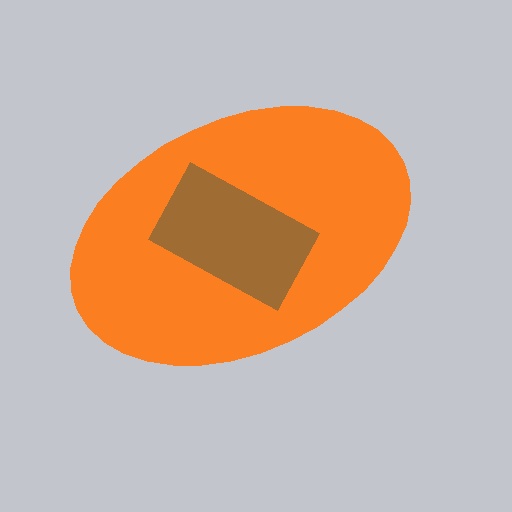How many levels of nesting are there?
2.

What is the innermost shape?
The brown rectangle.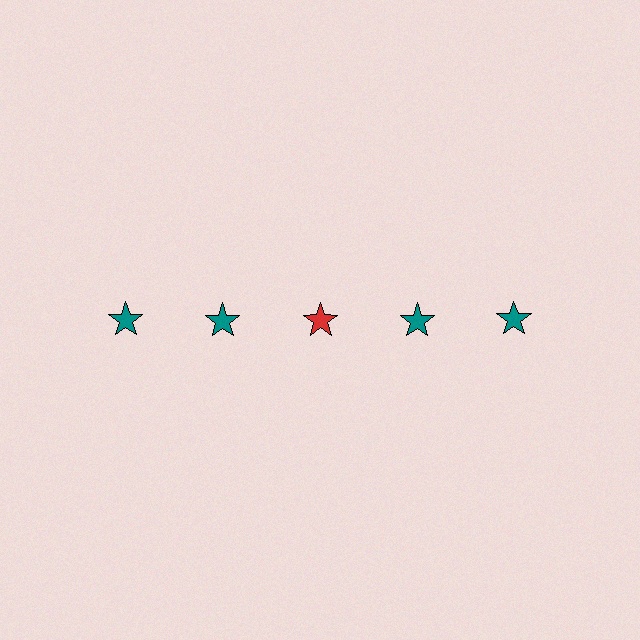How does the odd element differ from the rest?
It has a different color: red instead of teal.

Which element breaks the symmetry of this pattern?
The red star in the top row, center column breaks the symmetry. All other shapes are teal stars.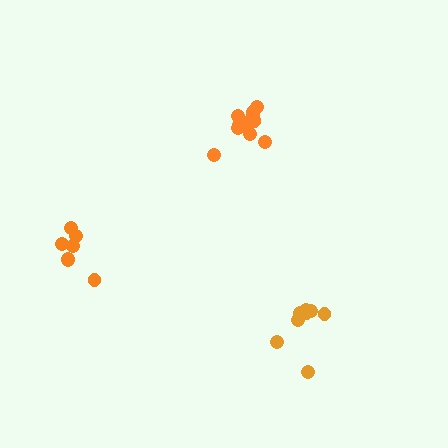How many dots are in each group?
Group 1: 12 dots, Group 2: 8 dots, Group 3: 7 dots (27 total).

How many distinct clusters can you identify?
There are 3 distinct clusters.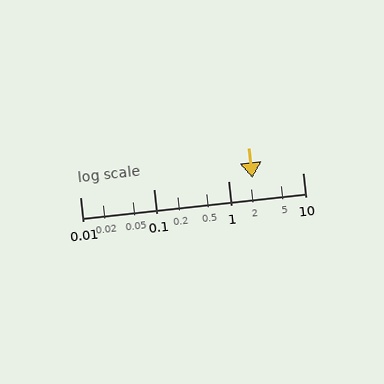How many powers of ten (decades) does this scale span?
The scale spans 3 decades, from 0.01 to 10.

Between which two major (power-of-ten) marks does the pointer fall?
The pointer is between 1 and 10.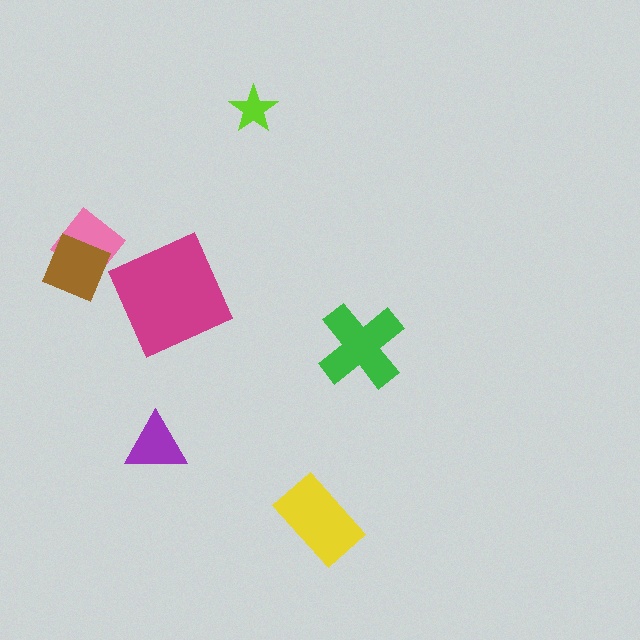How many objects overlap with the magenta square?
0 objects overlap with the magenta square.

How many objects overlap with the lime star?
0 objects overlap with the lime star.